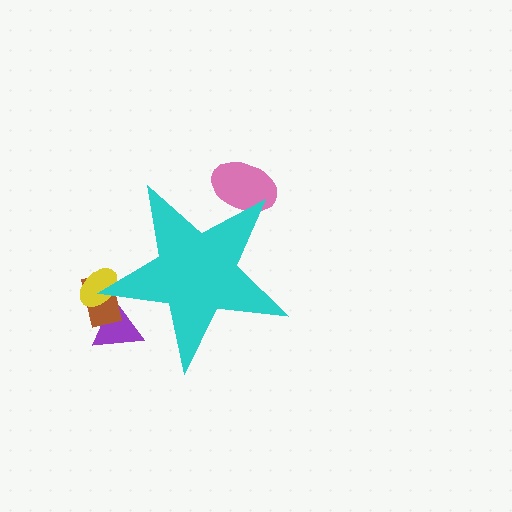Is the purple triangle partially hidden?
Yes, the purple triangle is partially hidden behind the cyan star.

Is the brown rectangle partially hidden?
Yes, the brown rectangle is partially hidden behind the cyan star.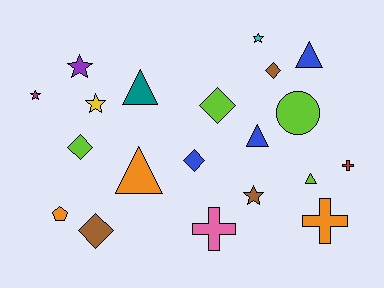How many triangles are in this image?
There are 5 triangles.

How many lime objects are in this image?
There are 4 lime objects.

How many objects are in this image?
There are 20 objects.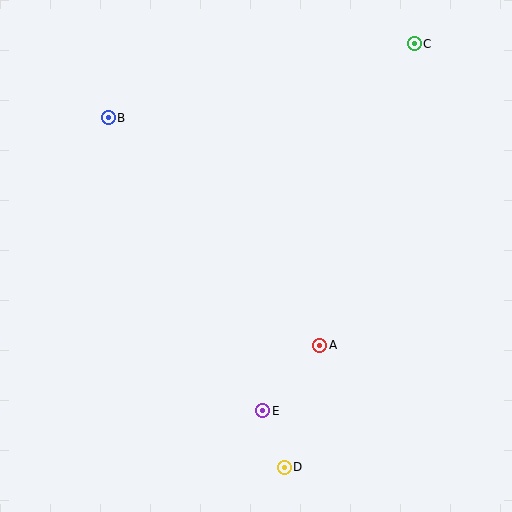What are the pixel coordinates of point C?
Point C is at (414, 44).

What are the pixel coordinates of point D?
Point D is at (284, 467).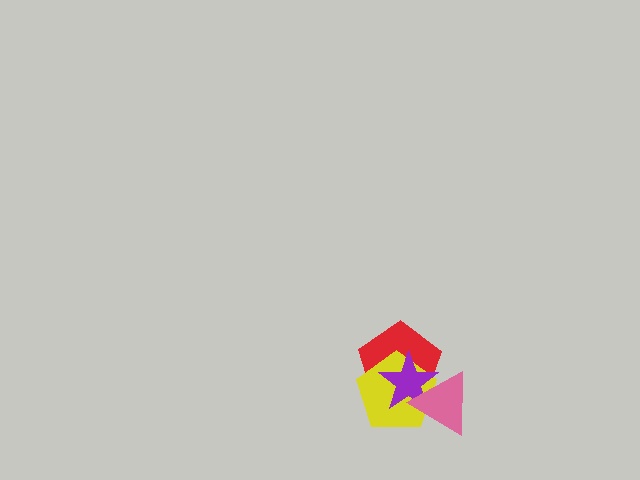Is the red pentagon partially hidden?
Yes, it is partially covered by another shape.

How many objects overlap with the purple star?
3 objects overlap with the purple star.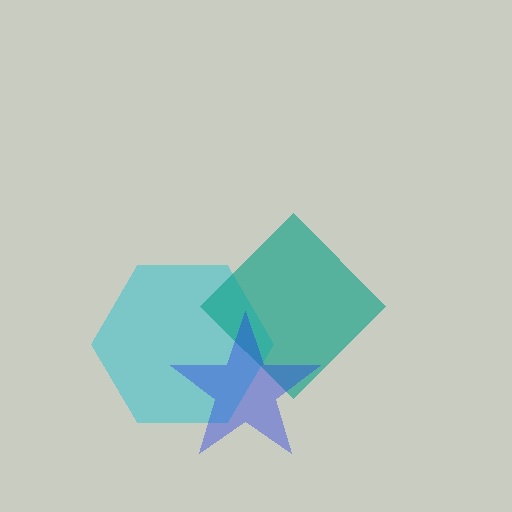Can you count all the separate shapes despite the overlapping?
Yes, there are 3 separate shapes.